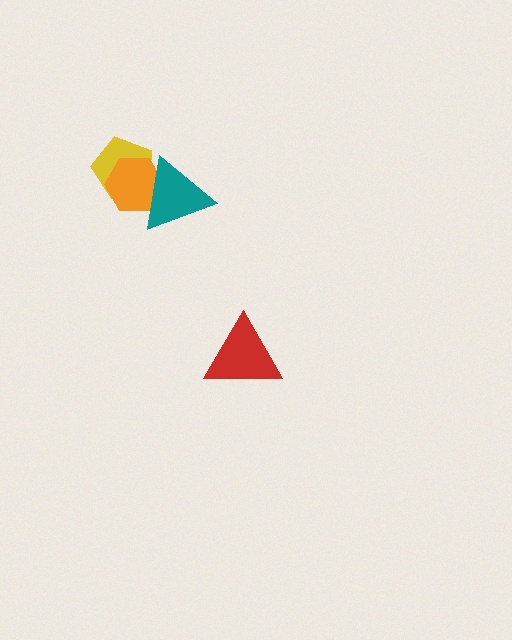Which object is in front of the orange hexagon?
The teal triangle is in front of the orange hexagon.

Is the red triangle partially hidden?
No, no other shape covers it.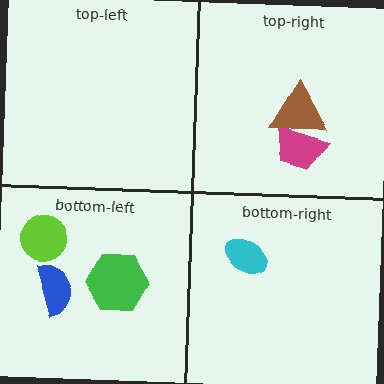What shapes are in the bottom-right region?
The cyan ellipse.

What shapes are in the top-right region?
The magenta trapezoid, the brown triangle.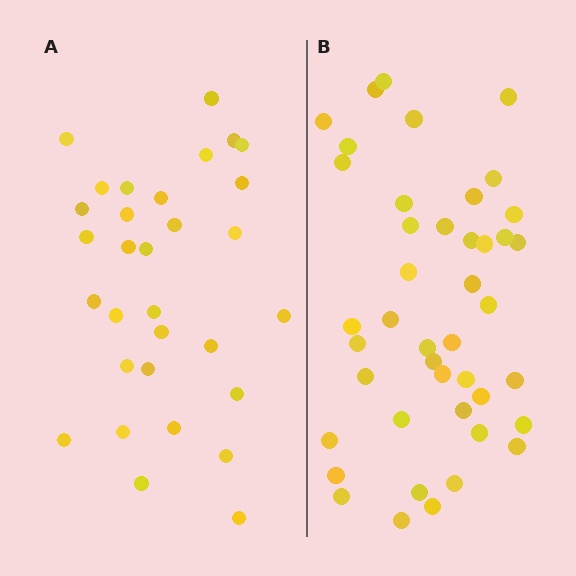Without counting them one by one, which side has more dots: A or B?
Region B (the right region) has more dots.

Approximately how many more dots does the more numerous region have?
Region B has roughly 12 or so more dots than region A.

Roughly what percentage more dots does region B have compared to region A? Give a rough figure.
About 40% more.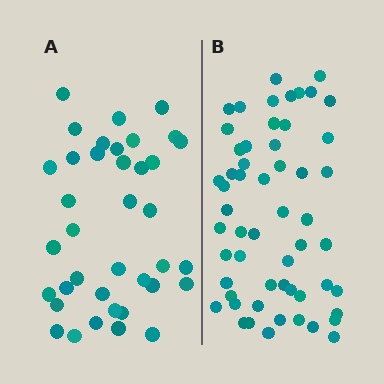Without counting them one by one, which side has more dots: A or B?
Region B (the right region) has more dots.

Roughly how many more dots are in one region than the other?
Region B has approximately 20 more dots than region A.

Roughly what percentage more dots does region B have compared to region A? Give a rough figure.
About 45% more.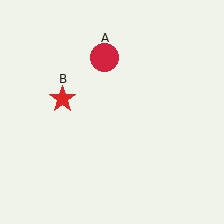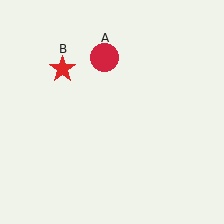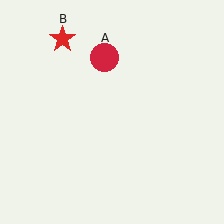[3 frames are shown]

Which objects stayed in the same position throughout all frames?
Red circle (object A) remained stationary.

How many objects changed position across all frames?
1 object changed position: red star (object B).